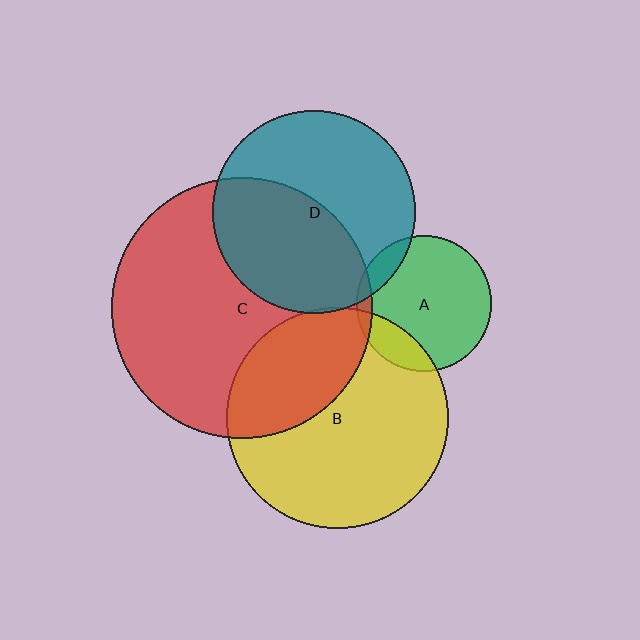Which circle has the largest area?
Circle C (red).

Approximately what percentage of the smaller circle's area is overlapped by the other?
Approximately 50%.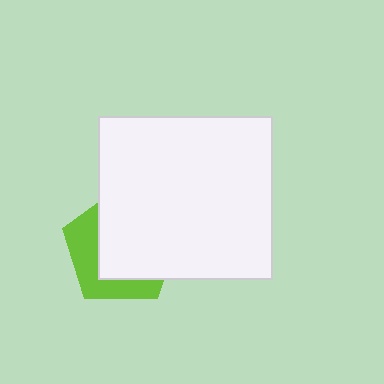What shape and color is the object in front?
The object in front is a white rectangle.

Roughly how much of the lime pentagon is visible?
A small part of it is visible (roughly 37%).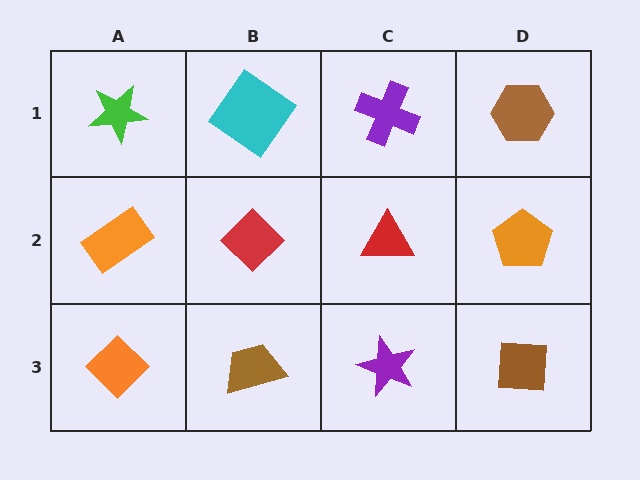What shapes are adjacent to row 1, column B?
A red diamond (row 2, column B), a green star (row 1, column A), a purple cross (row 1, column C).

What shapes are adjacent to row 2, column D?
A brown hexagon (row 1, column D), a brown square (row 3, column D), a red triangle (row 2, column C).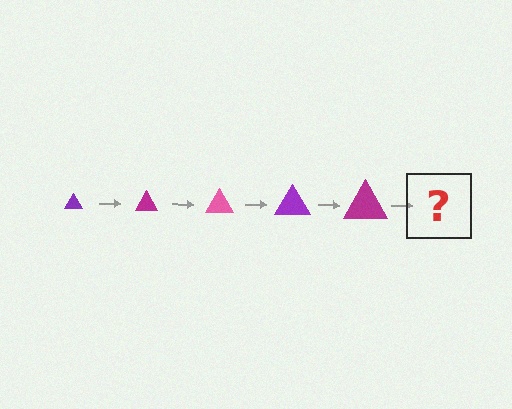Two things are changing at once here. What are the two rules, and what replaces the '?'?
The two rules are that the triangle grows larger each step and the color cycles through purple, magenta, and pink. The '?' should be a pink triangle, larger than the previous one.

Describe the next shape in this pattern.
It should be a pink triangle, larger than the previous one.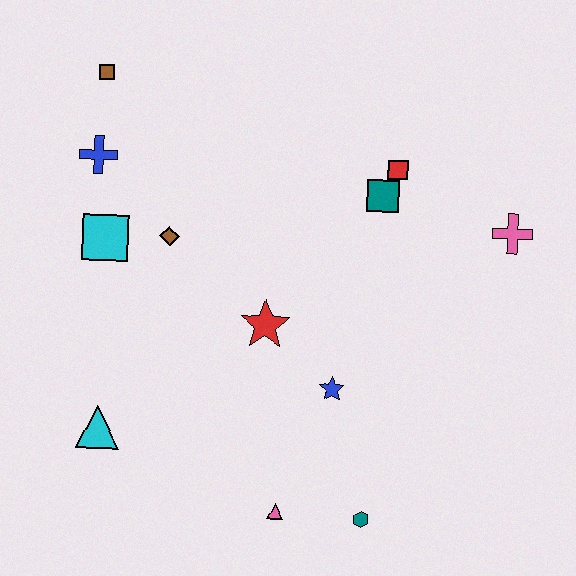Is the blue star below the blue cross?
Yes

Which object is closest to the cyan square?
The brown diamond is closest to the cyan square.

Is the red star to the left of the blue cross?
No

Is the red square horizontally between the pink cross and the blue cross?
Yes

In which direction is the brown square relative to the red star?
The brown square is above the red star.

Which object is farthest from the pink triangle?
The brown square is farthest from the pink triangle.